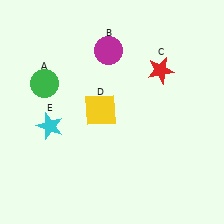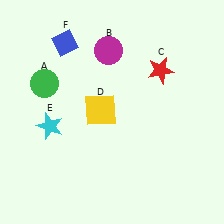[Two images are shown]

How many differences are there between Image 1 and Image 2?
There is 1 difference between the two images.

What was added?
A blue diamond (F) was added in Image 2.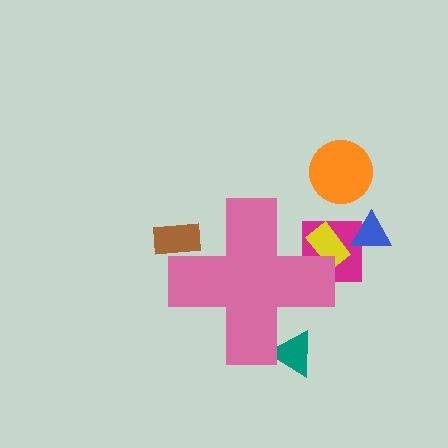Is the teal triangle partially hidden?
Yes, the teal triangle is partially hidden behind the pink cross.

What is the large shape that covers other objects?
A pink cross.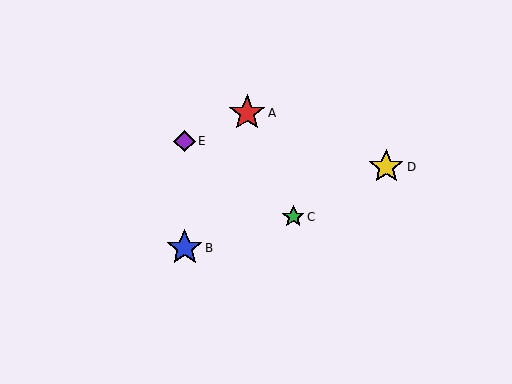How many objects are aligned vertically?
2 objects (B, E) are aligned vertically.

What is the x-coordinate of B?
Object B is at x≈185.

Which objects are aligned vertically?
Objects B, E are aligned vertically.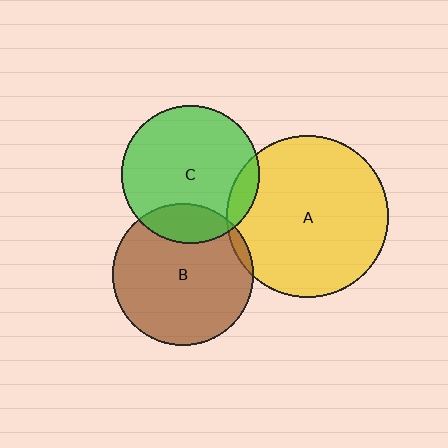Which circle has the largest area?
Circle A (yellow).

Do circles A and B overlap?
Yes.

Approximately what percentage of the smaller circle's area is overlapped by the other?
Approximately 5%.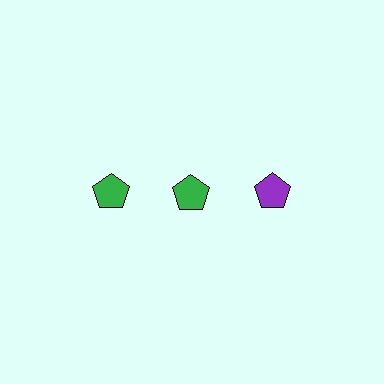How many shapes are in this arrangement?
There are 3 shapes arranged in a grid pattern.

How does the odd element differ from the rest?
It has a different color: purple instead of green.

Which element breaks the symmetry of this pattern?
The purple pentagon in the top row, center column breaks the symmetry. All other shapes are green pentagons.